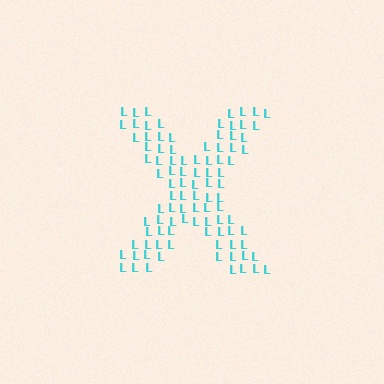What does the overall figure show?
The overall figure shows the letter X.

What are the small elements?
The small elements are letter L's.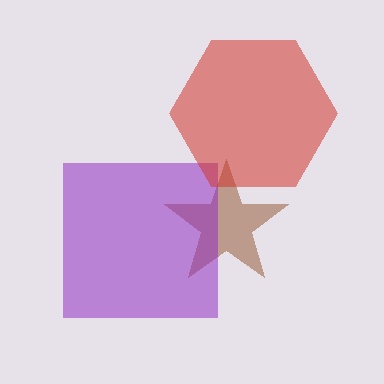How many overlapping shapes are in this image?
There are 3 overlapping shapes in the image.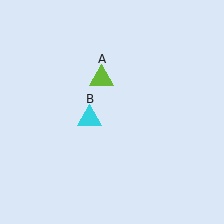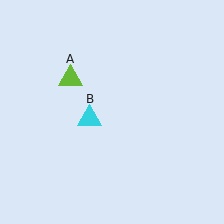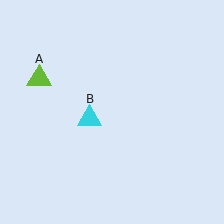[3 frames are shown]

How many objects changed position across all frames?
1 object changed position: lime triangle (object A).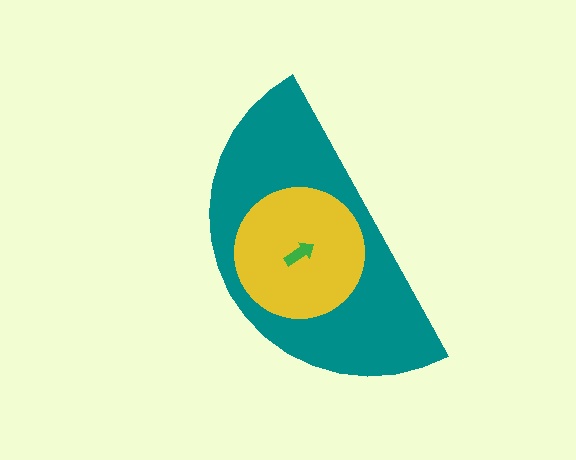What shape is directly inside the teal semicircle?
The yellow circle.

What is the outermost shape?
The teal semicircle.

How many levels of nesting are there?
3.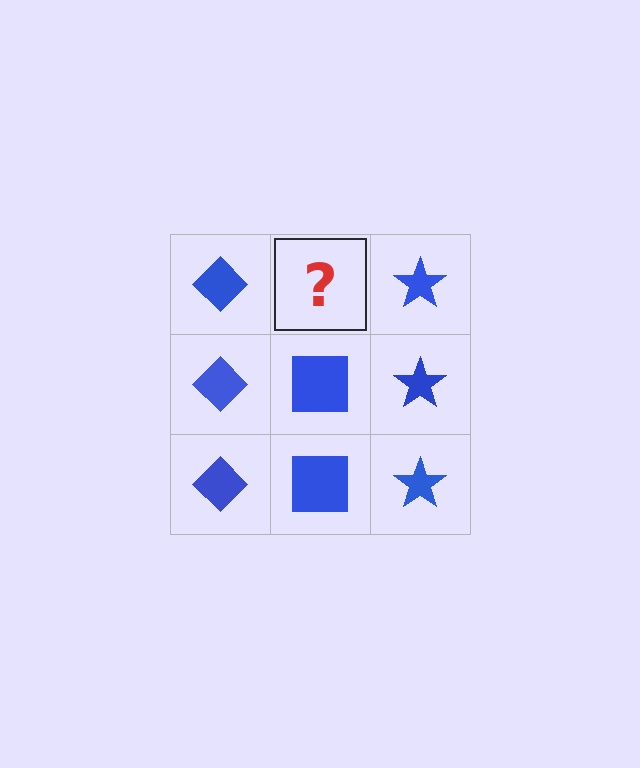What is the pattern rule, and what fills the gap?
The rule is that each column has a consistent shape. The gap should be filled with a blue square.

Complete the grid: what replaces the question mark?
The question mark should be replaced with a blue square.